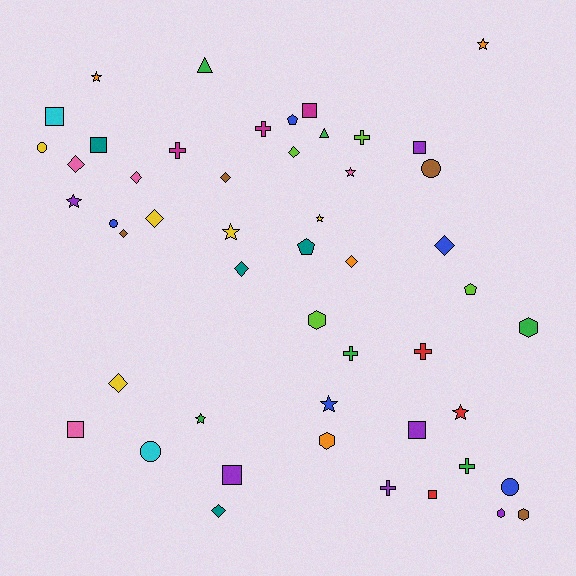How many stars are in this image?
There are 9 stars.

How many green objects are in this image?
There are 6 green objects.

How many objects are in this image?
There are 50 objects.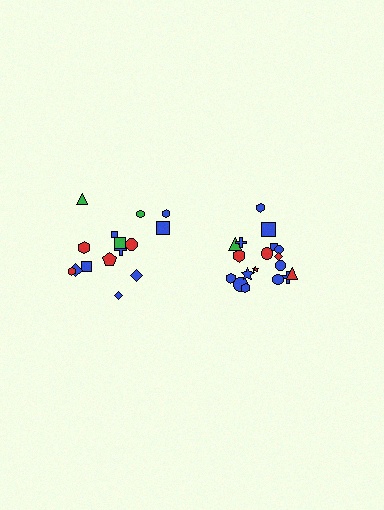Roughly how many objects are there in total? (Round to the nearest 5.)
Roughly 35 objects in total.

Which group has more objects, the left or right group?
The right group.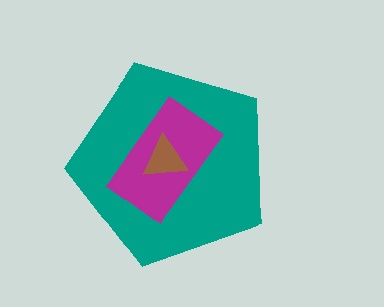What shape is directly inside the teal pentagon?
The magenta rectangle.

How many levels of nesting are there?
3.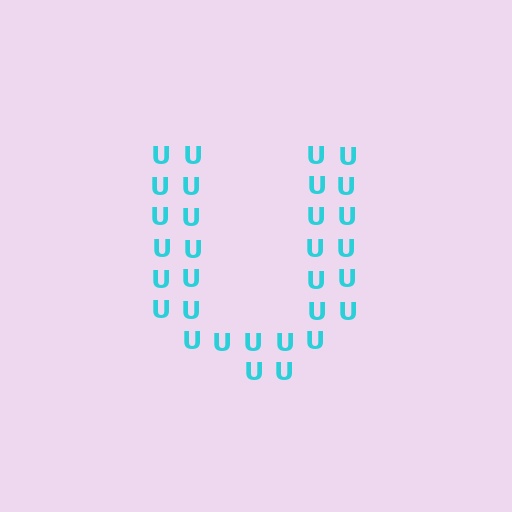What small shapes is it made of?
It is made of small letter U's.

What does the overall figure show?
The overall figure shows the letter U.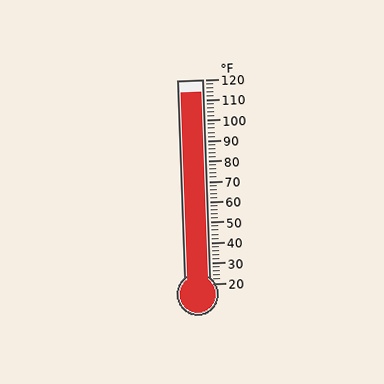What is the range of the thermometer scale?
The thermometer scale ranges from 20°F to 120°F.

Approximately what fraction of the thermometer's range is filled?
The thermometer is filled to approximately 95% of its range.